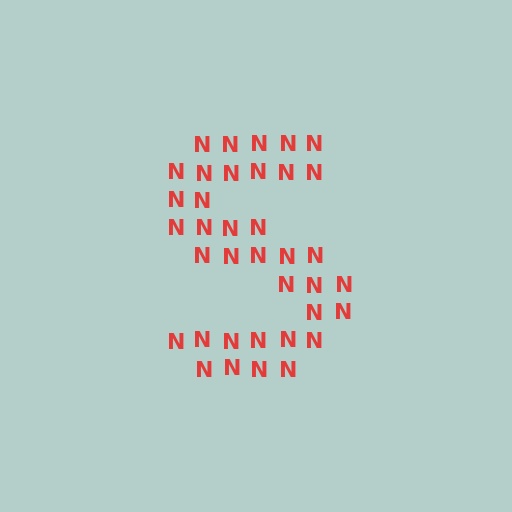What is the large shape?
The large shape is the letter S.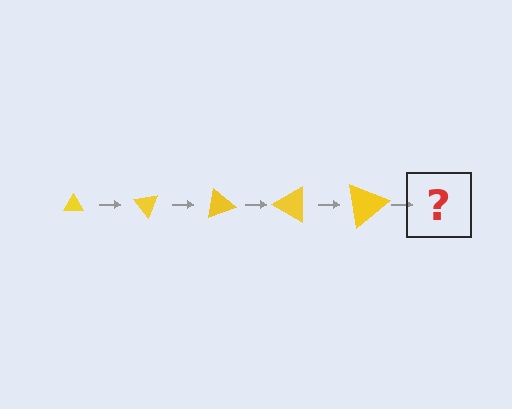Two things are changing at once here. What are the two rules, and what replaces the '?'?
The two rules are that the triangle grows larger each step and it rotates 50 degrees each step. The '?' should be a triangle, larger than the previous one and rotated 250 degrees from the start.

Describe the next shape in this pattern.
It should be a triangle, larger than the previous one and rotated 250 degrees from the start.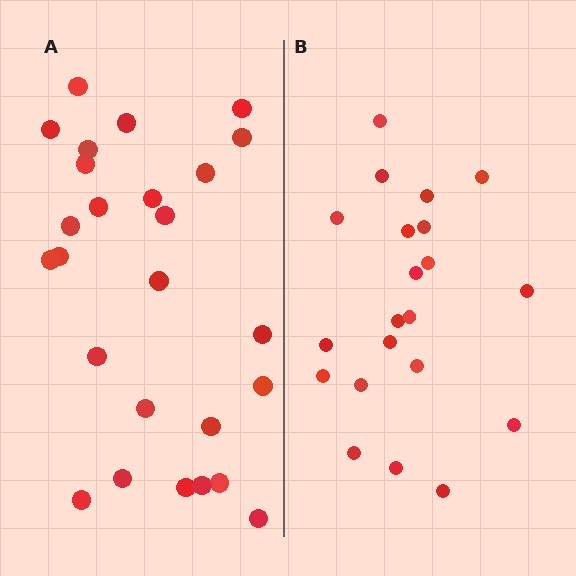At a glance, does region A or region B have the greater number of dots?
Region A (the left region) has more dots.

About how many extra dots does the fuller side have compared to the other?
Region A has about 5 more dots than region B.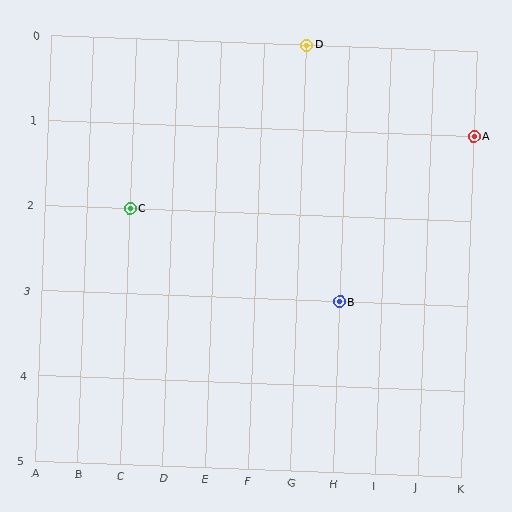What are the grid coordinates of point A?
Point A is at grid coordinates (K, 1).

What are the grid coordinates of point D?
Point D is at grid coordinates (G, 0).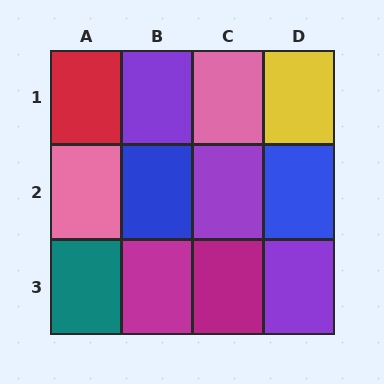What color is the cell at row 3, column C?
Magenta.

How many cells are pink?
2 cells are pink.